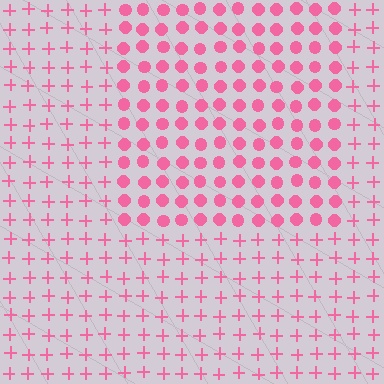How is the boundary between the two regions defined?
The boundary is defined by a change in element shape: circles inside vs. plus signs outside. All elements share the same color and spacing.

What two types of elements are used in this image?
The image uses circles inside the rectangle region and plus signs outside it.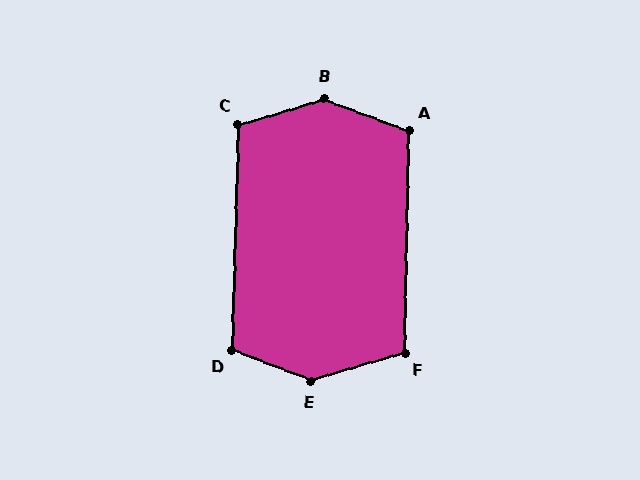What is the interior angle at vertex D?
Approximately 110 degrees (obtuse).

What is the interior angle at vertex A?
Approximately 109 degrees (obtuse).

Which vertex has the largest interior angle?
B, at approximately 143 degrees.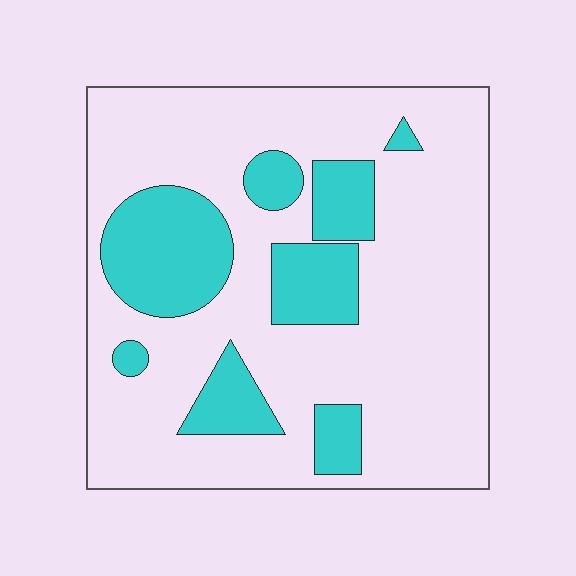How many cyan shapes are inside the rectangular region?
8.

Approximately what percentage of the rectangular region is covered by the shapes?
Approximately 25%.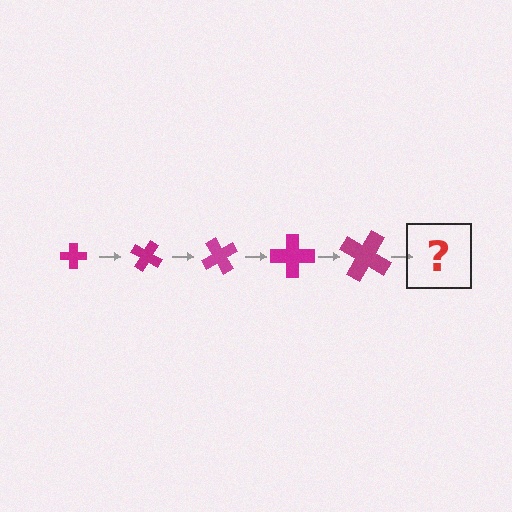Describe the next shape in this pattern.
It should be a cross, larger than the previous one and rotated 150 degrees from the start.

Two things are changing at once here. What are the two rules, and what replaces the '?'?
The two rules are that the cross grows larger each step and it rotates 30 degrees each step. The '?' should be a cross, larger than the previous one and rotated 150 degrees from the start.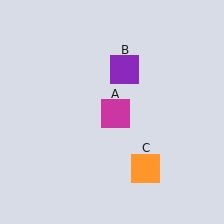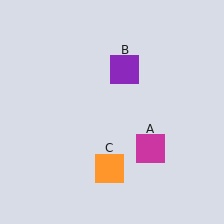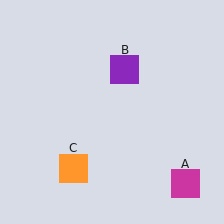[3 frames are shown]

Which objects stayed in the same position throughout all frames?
Purple square (object B) remained stationary.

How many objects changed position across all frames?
2 objects changed position: magenta square (object A), orange square (object C).